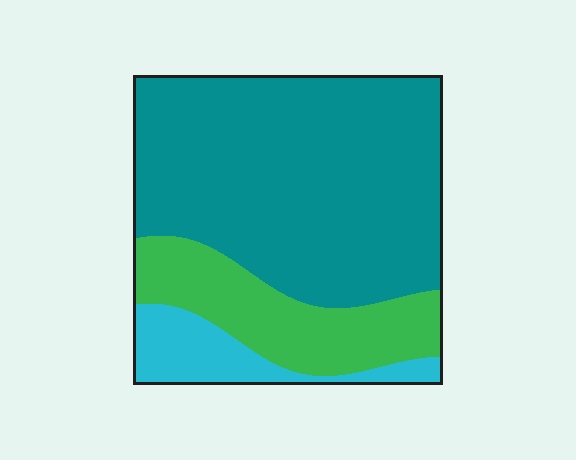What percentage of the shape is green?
Green takes up about one quarter (1/4) of the shape.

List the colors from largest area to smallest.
From largest to smallest: teal, green, cyan.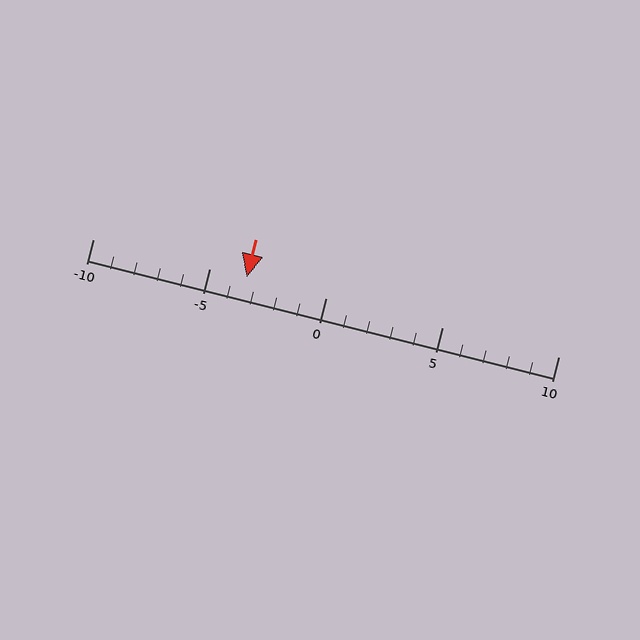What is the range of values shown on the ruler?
The ruler shows values from -10 to 10.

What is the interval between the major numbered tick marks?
The major tick marks are spaced 5 units apart.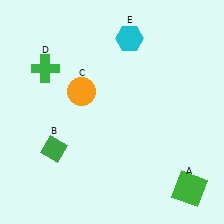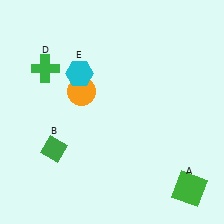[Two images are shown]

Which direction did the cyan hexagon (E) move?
The cyan hexagon (E) moved left.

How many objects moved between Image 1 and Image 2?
1 object moved between the two images.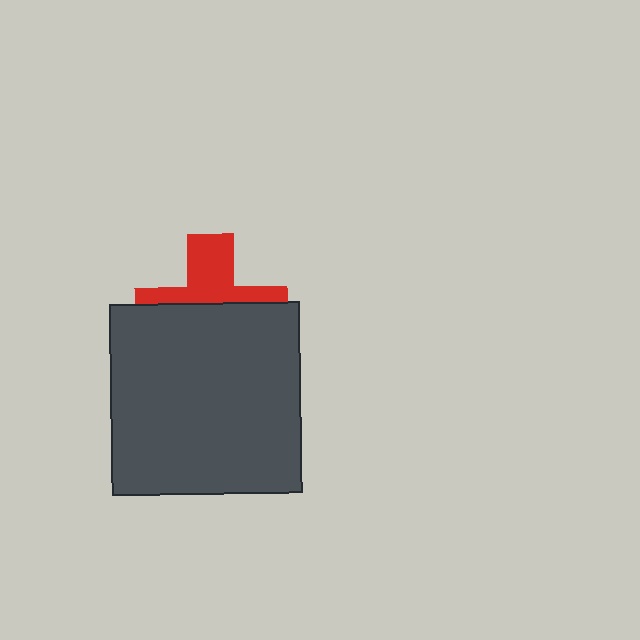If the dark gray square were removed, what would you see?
You would see the complete red cross.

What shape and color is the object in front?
The object in front is a dark gray square.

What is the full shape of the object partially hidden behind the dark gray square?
The partially hidden object is a red cross.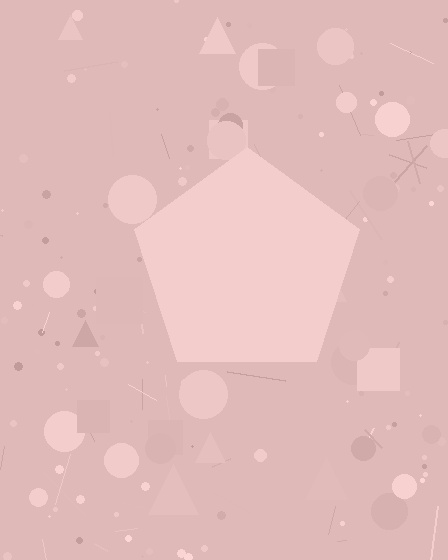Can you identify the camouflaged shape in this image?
The camouflaged shape is a pentagon.